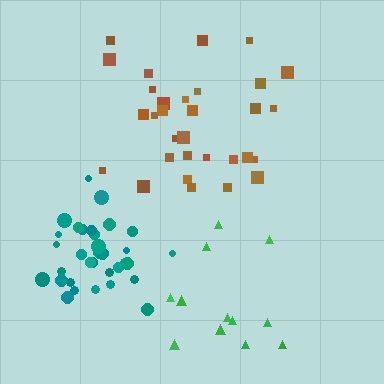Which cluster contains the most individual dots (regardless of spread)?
Teal (33).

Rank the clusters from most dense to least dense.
teal, brown, green.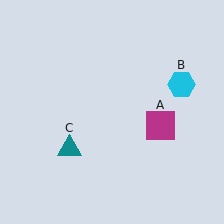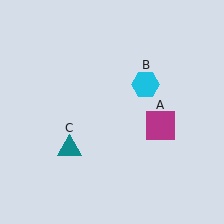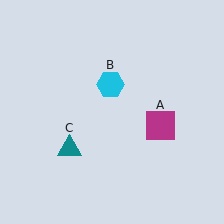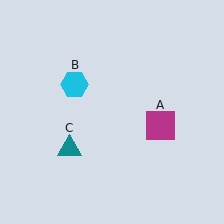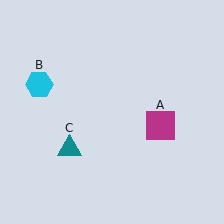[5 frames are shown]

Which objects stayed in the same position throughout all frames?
Magenta square (object A) and teal triangle (object C) remained stationary.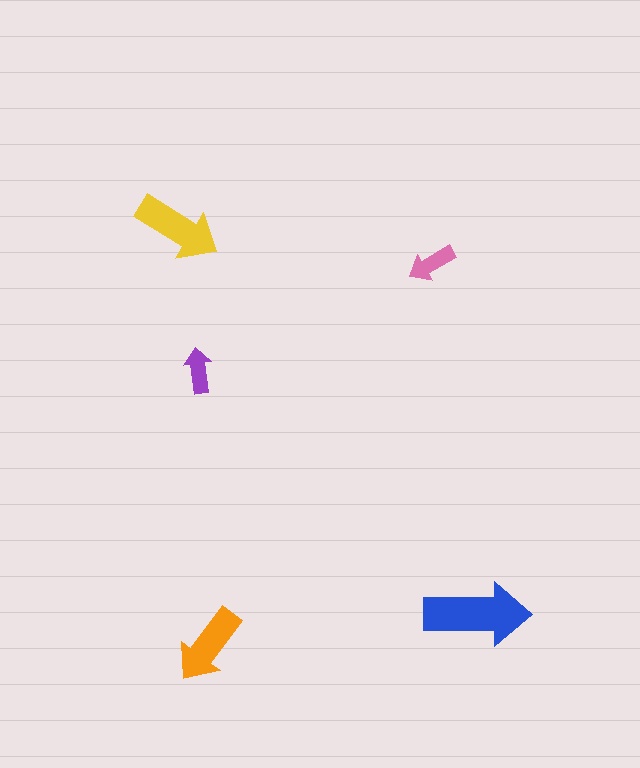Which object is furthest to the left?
The yellow arrow is leftmost.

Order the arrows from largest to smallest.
the blue one, the yellow one, the orange one, the pink one, the purple one.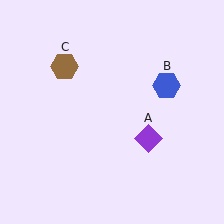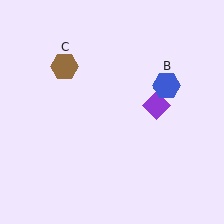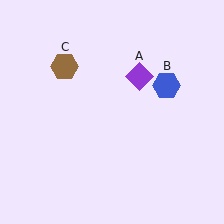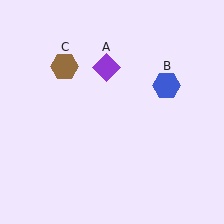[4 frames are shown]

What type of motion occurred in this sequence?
The purple diamond (object A) rotated counterclockwise around the center of the scene.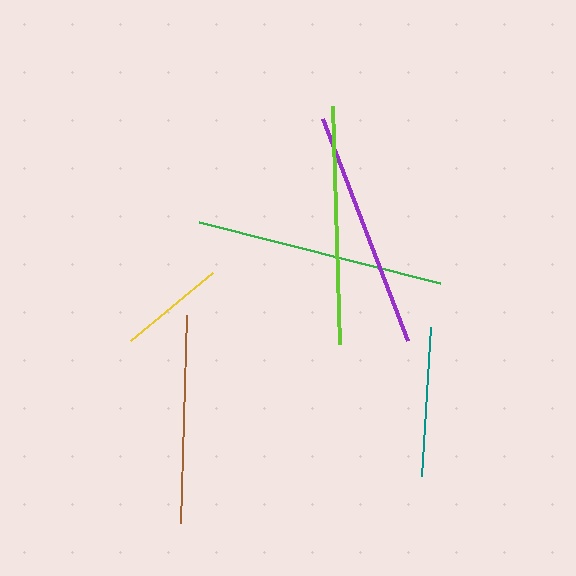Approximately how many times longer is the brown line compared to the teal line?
The brown line is approximately 1.4 times the length of the teal line.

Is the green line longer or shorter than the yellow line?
The green line is longer than the yellow line.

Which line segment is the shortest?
The yellow line is the shortest at approximately 107 pixels.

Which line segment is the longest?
The green line is the longest at approximately 249 pixels.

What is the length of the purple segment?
The purple segment is approximately 237 pixels long.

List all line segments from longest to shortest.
From longest to shortest: green, lime, purple, brown, teal, yellow.